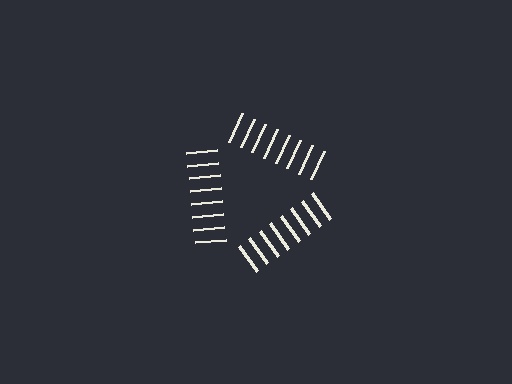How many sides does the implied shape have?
3 sides — the line-ends trace a triangle.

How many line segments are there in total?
24 — 8 along each of the 3 edges.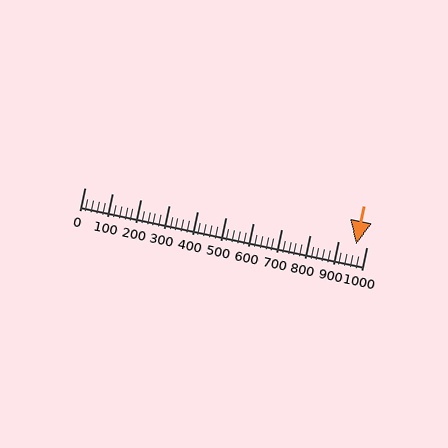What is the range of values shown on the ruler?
The ruler shows values from 0 to 1000.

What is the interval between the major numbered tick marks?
The major tick marks are spaced 100 units apart.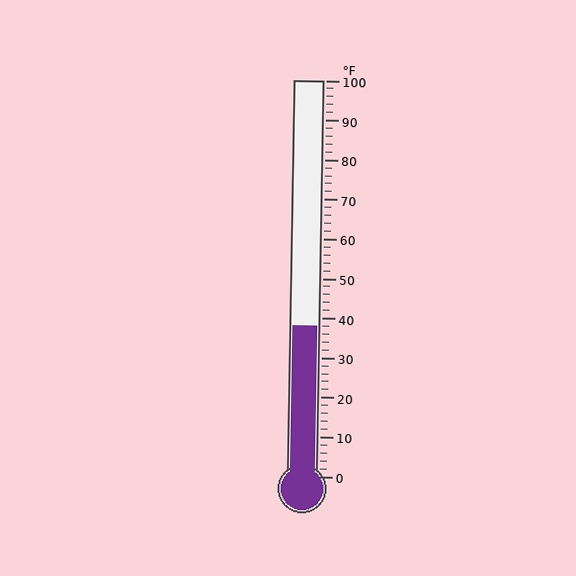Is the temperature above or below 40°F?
The temperature is below 40°F.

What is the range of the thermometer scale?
The thermometer scale ranges from 0°F to 100°F.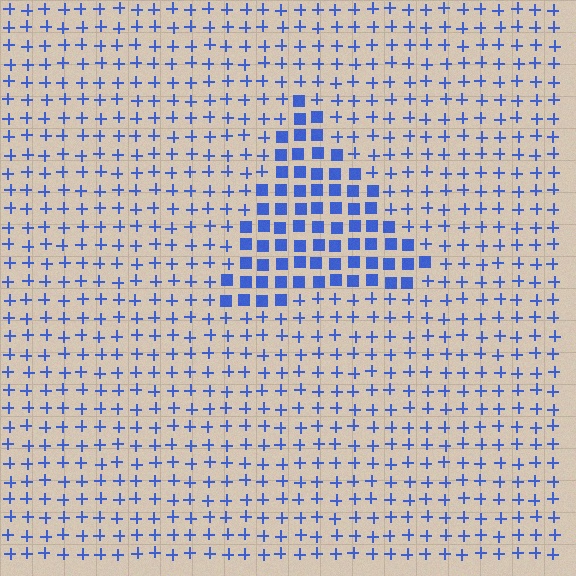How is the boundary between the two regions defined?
The boundary is defined by a change in element shape: squares inside vs. plus signs outside. All elements share the same color and spacing.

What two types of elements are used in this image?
The image uses squares inside the triangle region and plus signs outside it.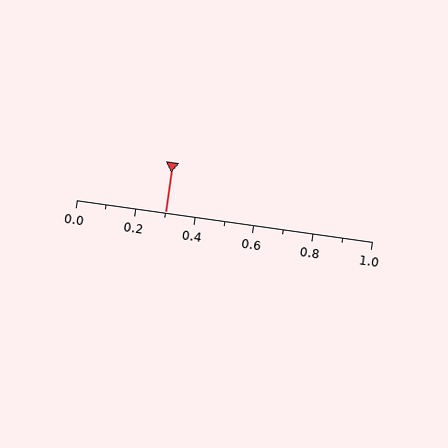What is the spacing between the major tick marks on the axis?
The major ticks are spaced 0.2 apart.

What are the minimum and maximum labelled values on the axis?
The axis runs from 0.0 to 1.0.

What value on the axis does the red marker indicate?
The marker indicates approximately 0.3.